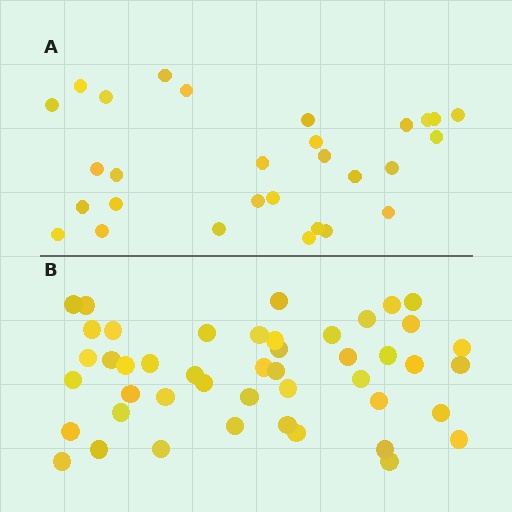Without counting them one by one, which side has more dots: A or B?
Region B (the bottom region) has more dots.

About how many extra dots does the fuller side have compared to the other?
Region B has approximately 15 more dots than region A.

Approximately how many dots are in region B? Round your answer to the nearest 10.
About 50 dots. (The exact count is 46, which rounds to 50.)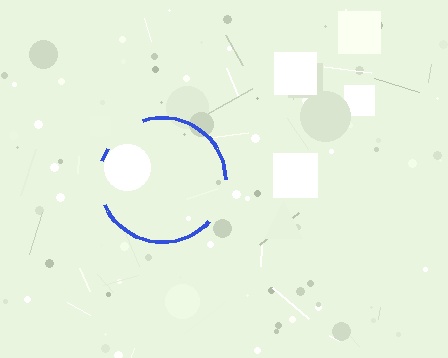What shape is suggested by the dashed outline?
The dashed outline suggests a circle.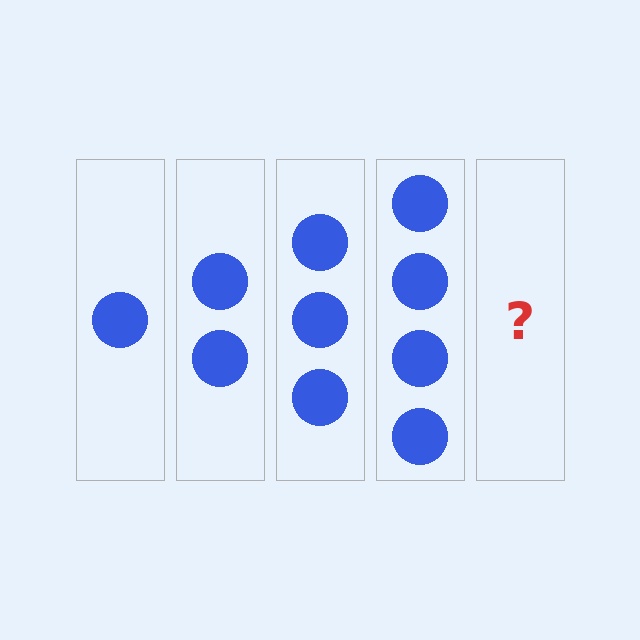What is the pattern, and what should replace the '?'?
The pattern is that each step adds one more circle. The '?' should be 5 circles.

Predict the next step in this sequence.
The next step is 5 circles.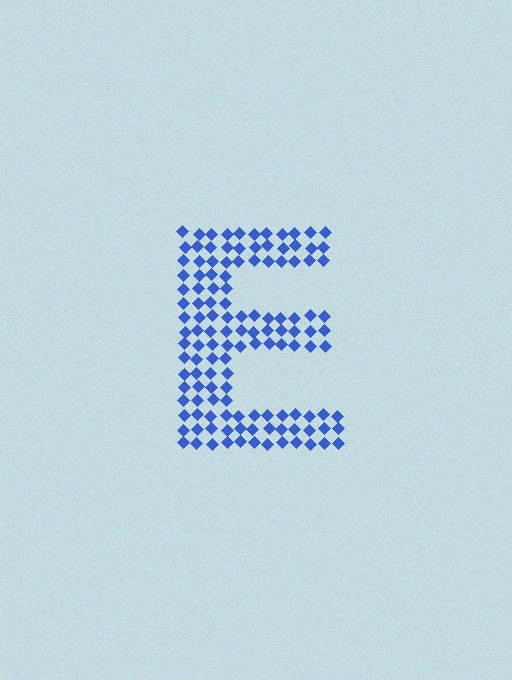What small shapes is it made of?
It is made of small diamonds.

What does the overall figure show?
The overall figure shows the letter E.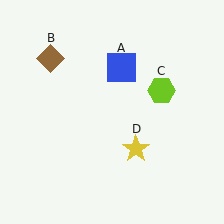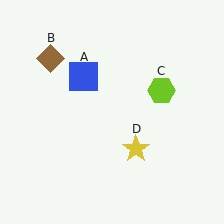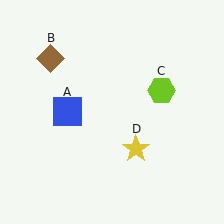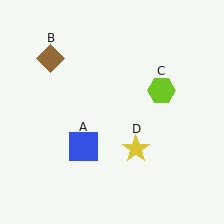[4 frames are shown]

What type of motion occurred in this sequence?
The blue square (object A) rotated counterclockwise around the center of the scene.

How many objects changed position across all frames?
1 object changed position: blue square (object A).